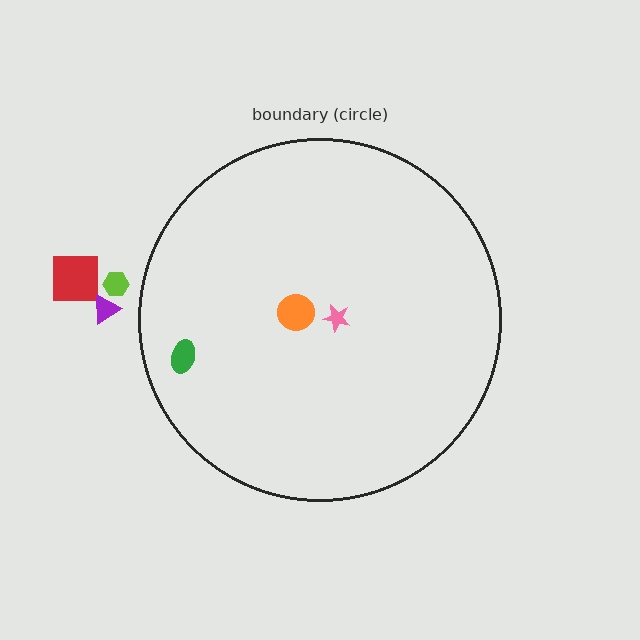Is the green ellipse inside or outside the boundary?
Inside.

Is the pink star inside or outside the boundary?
Inside.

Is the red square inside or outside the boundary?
Outside.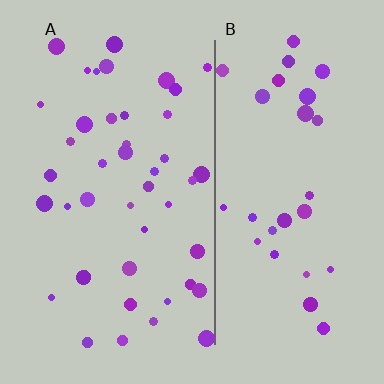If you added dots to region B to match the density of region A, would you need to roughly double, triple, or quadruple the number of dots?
Approximately double.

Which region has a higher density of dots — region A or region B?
A (the left).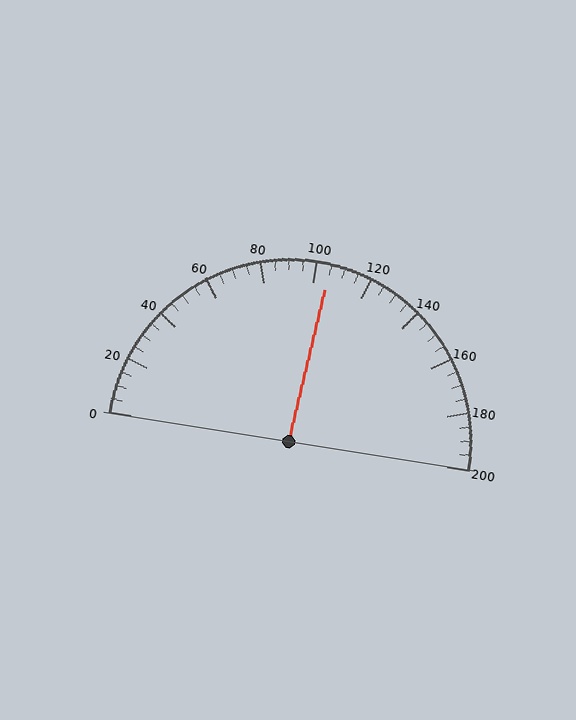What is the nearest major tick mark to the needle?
The nearest major tick mark is 100.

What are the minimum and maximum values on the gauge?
The gauge ranges from 0 to 200.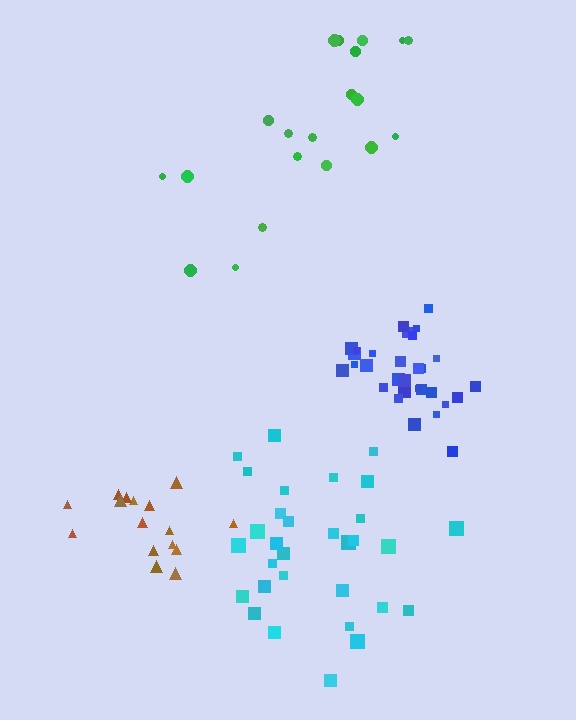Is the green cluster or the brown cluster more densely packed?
Brown.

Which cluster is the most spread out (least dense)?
Green.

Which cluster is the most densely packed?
Blue.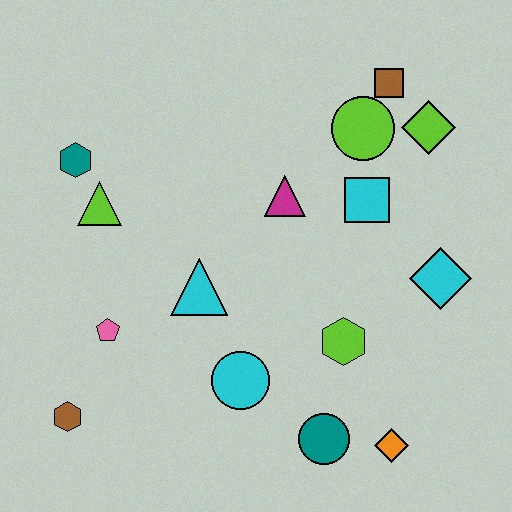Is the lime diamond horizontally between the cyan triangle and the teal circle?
No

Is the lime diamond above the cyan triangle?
Yes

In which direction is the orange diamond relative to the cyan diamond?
The orange diamond is below the cyan diamond.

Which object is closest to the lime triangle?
The teal hexagon is closest to the lime triangle.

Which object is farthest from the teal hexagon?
The orange diamond is farthest from the teal hexagon.